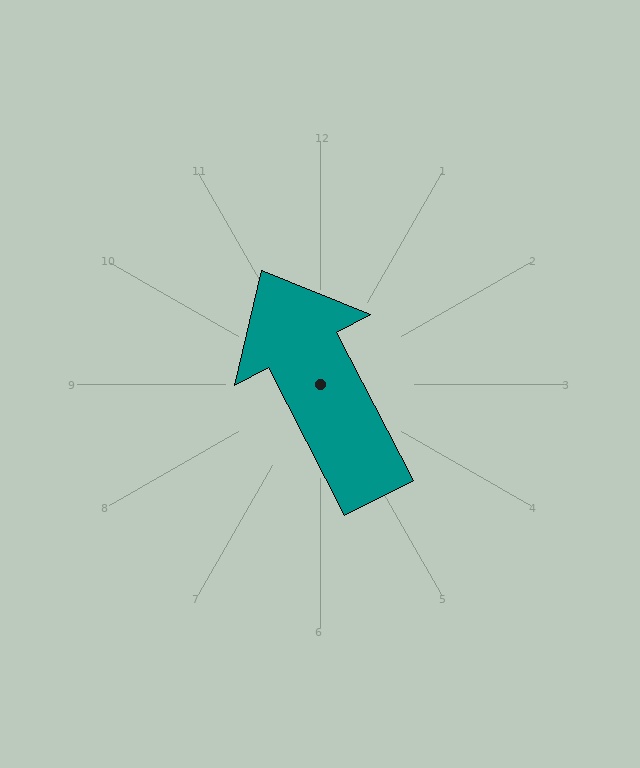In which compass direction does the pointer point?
Northwest.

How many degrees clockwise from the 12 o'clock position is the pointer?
Approximately 333 degrees.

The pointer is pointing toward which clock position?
Roughly 11 o'clock.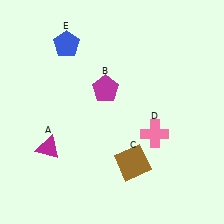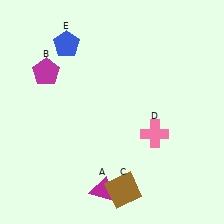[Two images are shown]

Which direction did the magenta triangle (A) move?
The magenta triangle (A) moved right.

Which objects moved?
The objects that moved are: the magenta triangle (A), the magenta pentagon (B), the brown square (C).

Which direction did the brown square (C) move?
The brown square (C) moved down.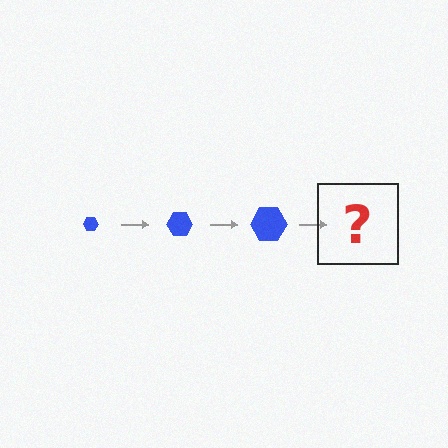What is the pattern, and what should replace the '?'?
The pattern is that the hexagon gets progressively larger each step. The '?' should be a blue hexagon, larger than the previous one.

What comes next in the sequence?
The next element should be a blue hexagon, larger than the previous one.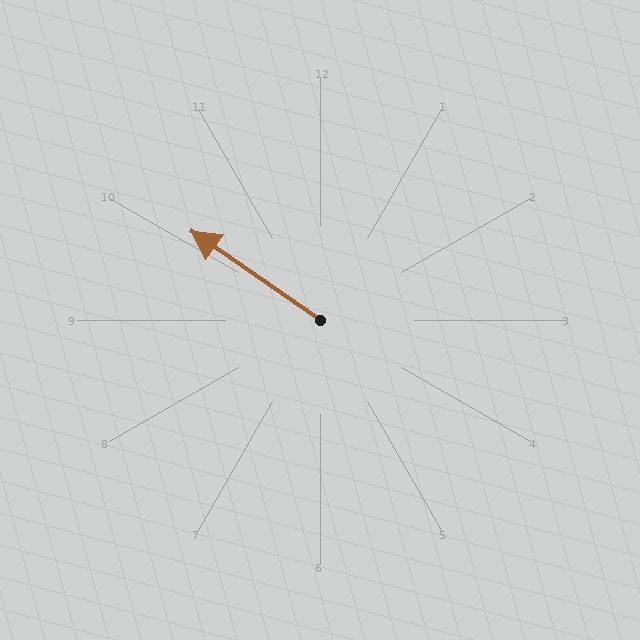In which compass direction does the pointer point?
Northwest.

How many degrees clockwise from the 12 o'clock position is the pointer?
Approximately 305 degrees.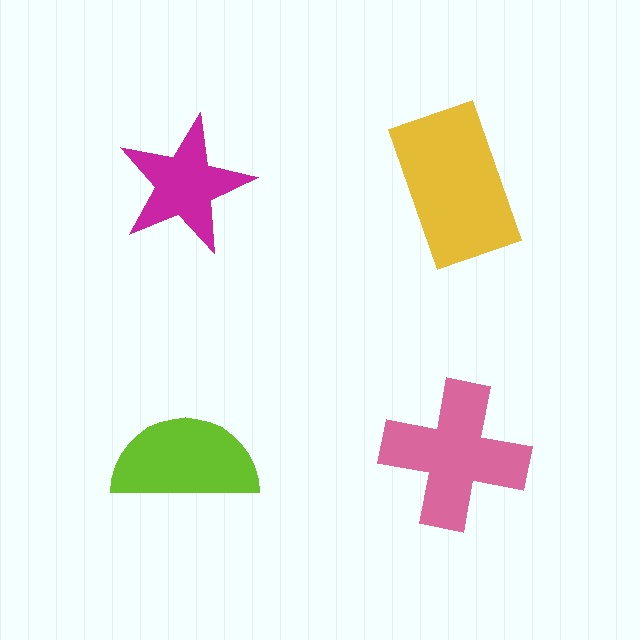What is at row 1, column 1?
A magenta star.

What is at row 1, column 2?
A yellow rectangle.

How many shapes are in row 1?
2 shapes.